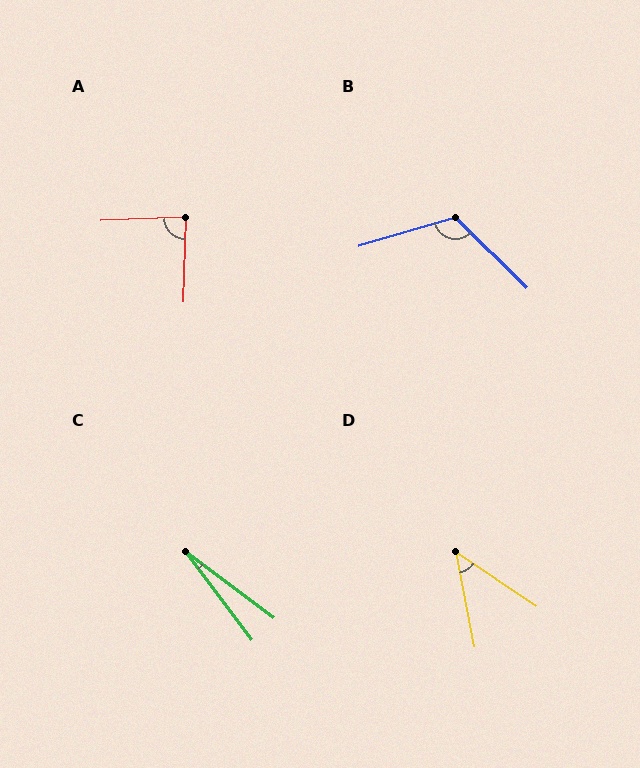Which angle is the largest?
B, at approximately 119 degrees.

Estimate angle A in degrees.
Approximately 86 degrees.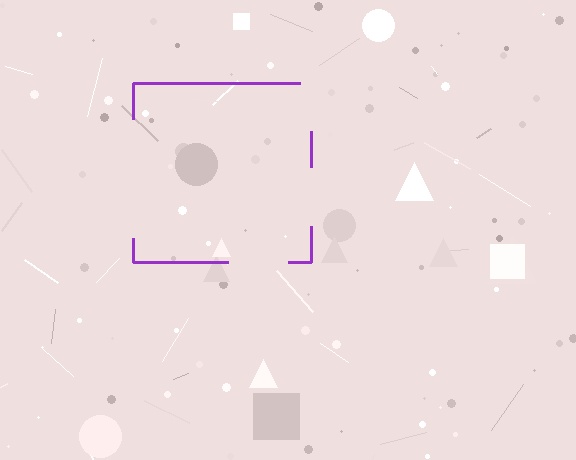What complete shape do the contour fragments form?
The contour fragments form a square.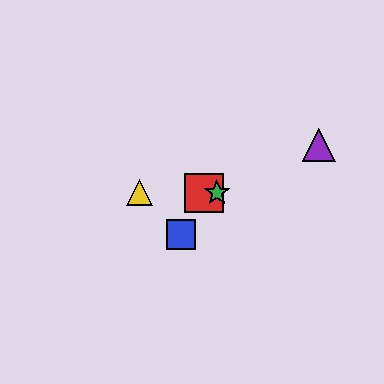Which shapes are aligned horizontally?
The red square, the green star, the yellow triangle are aligned horizontally.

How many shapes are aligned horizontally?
3 shapes (the red square, the green star, the yellow triangle) are aligned horizontally.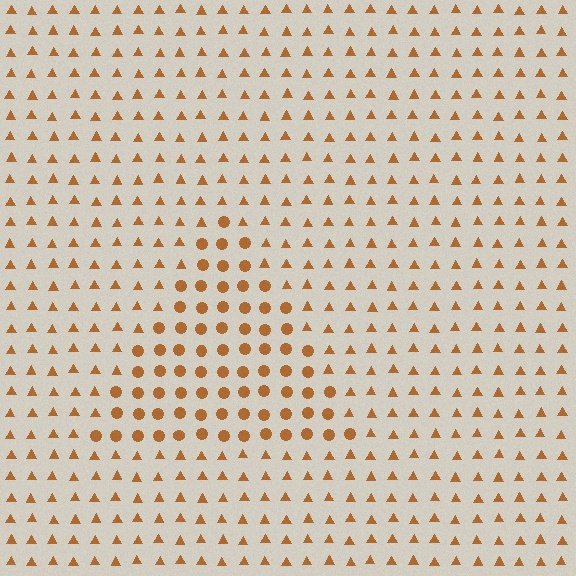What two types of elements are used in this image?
The image uses circles inside the triangle region and triangles outside it.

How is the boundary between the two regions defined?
The boundary is defined by a change in element shape: circles inside vs. triangles outside. All elements share the same color and spacing.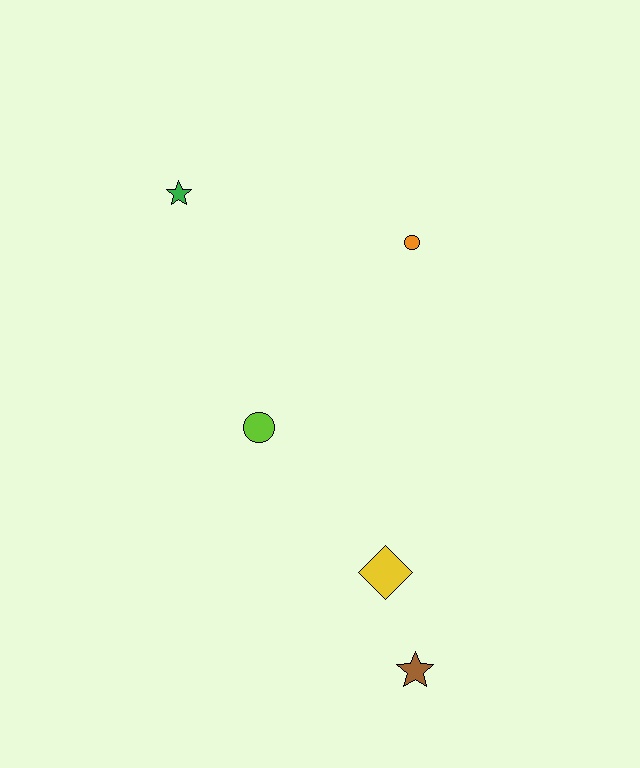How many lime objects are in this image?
There is 1 lime object.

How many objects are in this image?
There are 5 objects.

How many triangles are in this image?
There are no triangles.